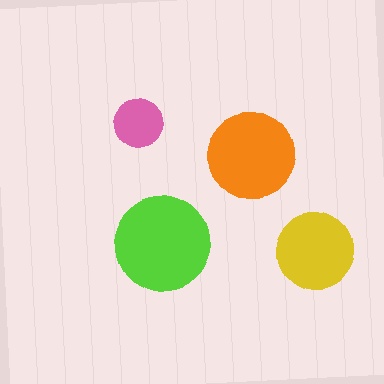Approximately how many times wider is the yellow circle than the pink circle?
About 1.5 times wider.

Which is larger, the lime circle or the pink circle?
The lime one.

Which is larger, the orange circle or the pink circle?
The orange one.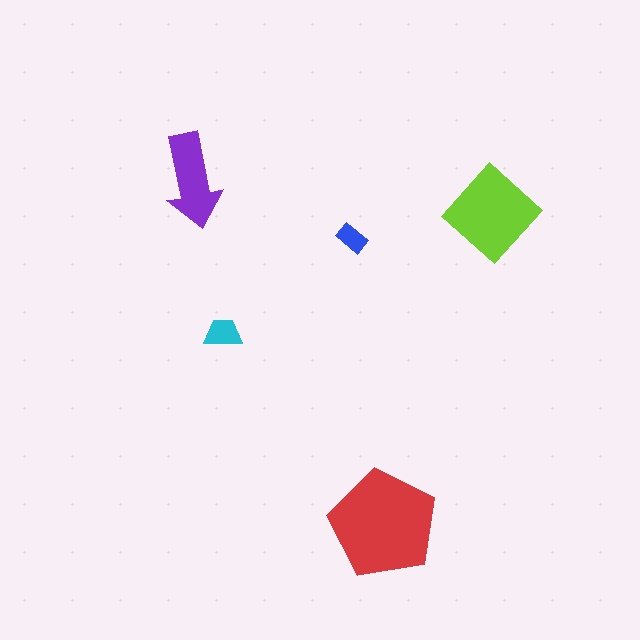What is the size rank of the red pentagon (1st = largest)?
1st.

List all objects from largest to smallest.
The red pentagon, the lime diamond, the purple arrow, the cyan trapezoid, the blue rectangle.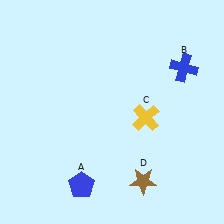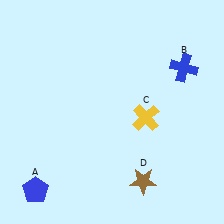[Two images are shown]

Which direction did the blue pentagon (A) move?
The blue pentagon (A) moved left.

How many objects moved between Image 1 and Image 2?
1 object moved between the two images.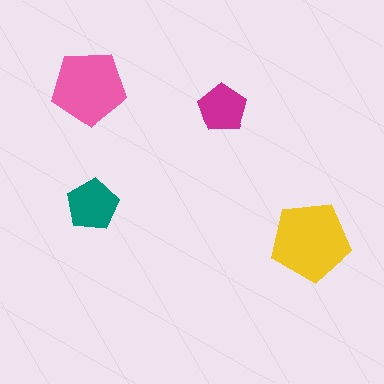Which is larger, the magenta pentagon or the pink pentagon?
The pink one.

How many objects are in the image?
There are 4 objects in the image.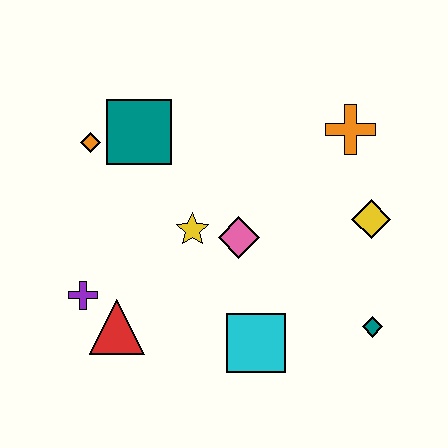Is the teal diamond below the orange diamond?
Yes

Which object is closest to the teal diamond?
The yellow diamond is closest to the teal diamond.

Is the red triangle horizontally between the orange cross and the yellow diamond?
No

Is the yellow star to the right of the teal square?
Yes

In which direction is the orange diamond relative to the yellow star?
The orange diamond is to the left of the yellow star.